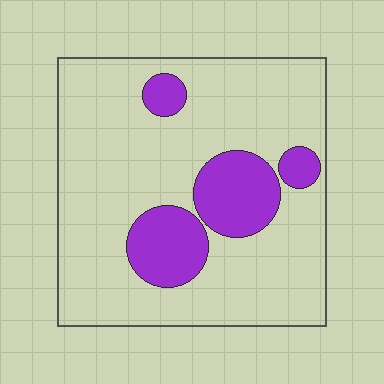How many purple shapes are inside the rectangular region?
4.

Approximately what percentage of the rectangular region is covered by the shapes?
Approximately 20%.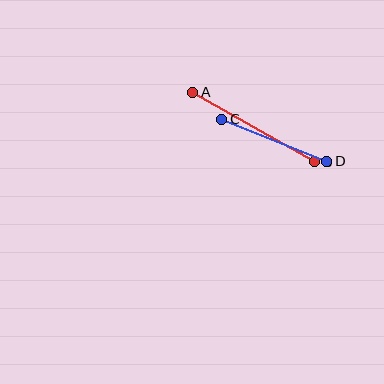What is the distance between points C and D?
The distance is approximately 113 pixels.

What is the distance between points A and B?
The distance is approximately 140 pixels.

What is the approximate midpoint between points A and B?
The midpoint is at approximately (254, 127) pixels.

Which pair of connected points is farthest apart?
Points A and B are farthest apart.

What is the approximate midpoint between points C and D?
The midpoint is at approximately (274, 140) pixels.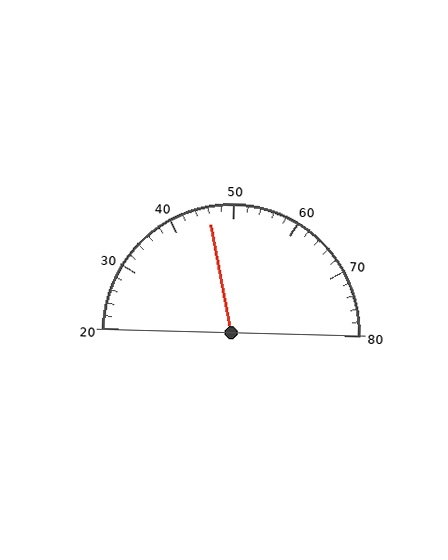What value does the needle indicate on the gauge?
The needle indicates approximately 46.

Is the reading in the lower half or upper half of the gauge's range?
The reading is in the lower half of the range (20 to 80).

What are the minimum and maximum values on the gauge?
The gauge ranges from 20 to 80.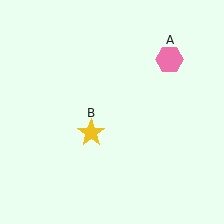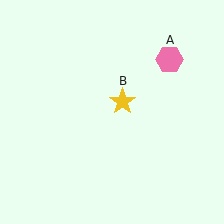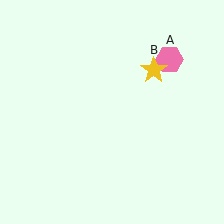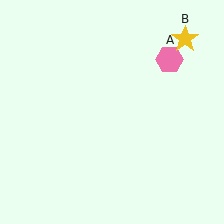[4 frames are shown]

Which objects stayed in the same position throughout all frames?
Pink hexagon (object A) remained stationary.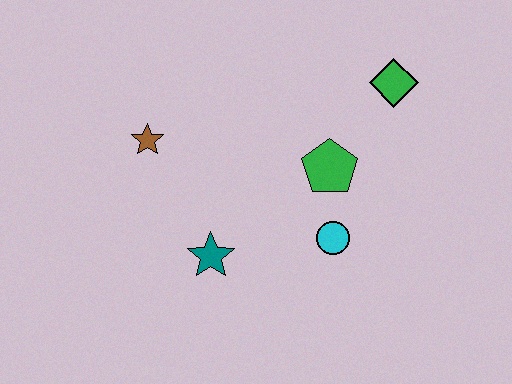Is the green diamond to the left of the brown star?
No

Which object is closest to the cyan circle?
The green pentagon is closest to the cyan circle.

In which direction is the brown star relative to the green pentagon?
The brown star is to the left of the green pentagon.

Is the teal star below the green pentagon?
Yes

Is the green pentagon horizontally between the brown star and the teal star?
No